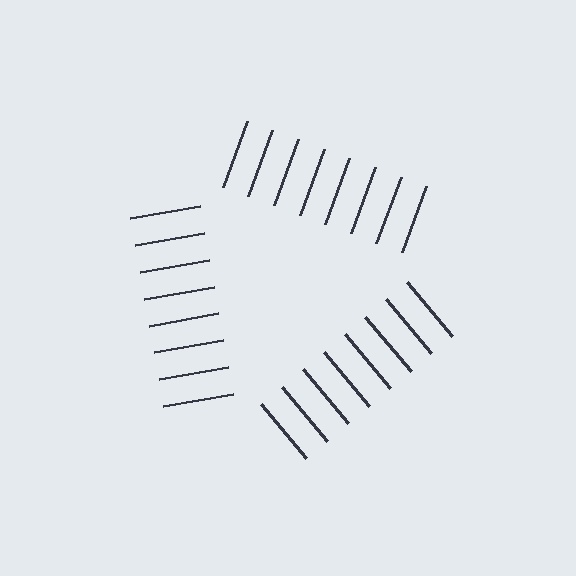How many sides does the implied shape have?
3 sides — the line-ends trace a triangle.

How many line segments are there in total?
24 — 8 along each of the 3 edges.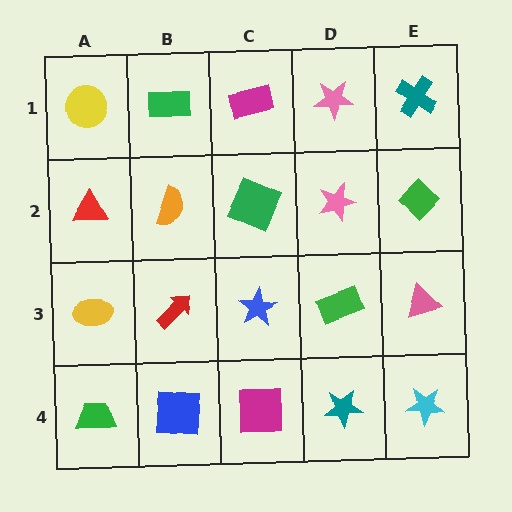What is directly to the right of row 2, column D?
A green diamond.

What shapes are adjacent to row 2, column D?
A pink star (row 1, column D), a green rectangle (row 3, column D), a green square (row 2, column C), a green diamond (row 2, column E).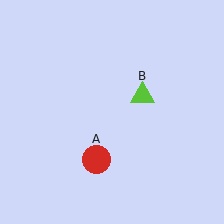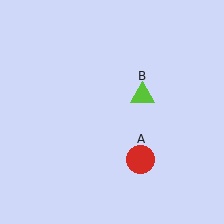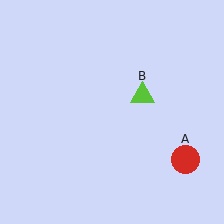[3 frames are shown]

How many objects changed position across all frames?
1 object changed position: red circle (object A).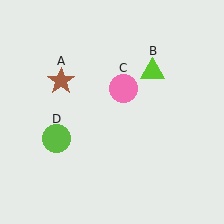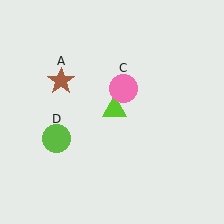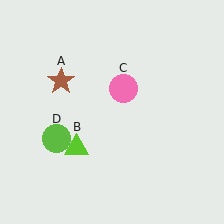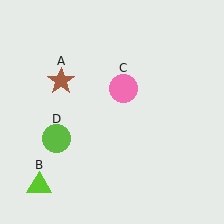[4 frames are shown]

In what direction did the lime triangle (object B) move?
The lime triangle (object B) moved down and to the left.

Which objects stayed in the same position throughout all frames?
Brown star (object A) and pink circle (object C) and lime circle (object D) remained stationary.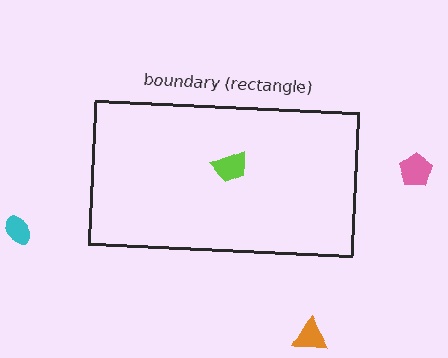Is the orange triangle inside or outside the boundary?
Outside.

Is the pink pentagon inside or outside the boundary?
Outside.